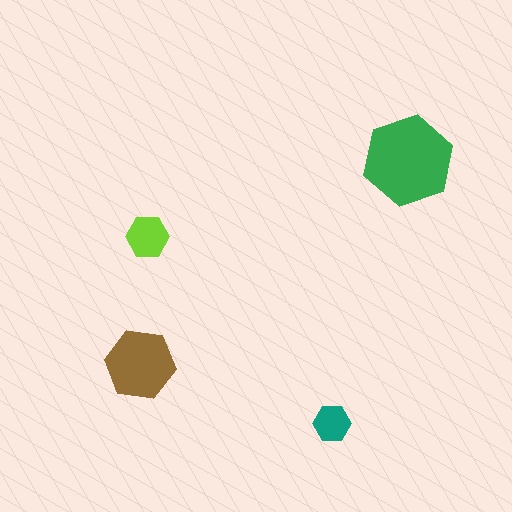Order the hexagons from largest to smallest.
the green one, the brown one, the lime one, the teal one.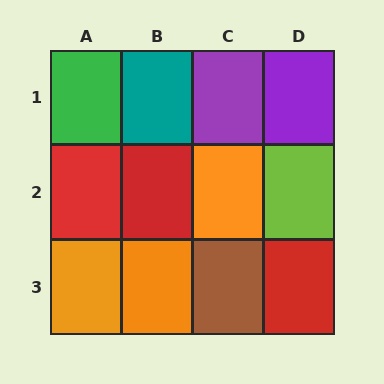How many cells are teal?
1 cell is teal.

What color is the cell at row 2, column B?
Red.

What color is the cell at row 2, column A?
Red.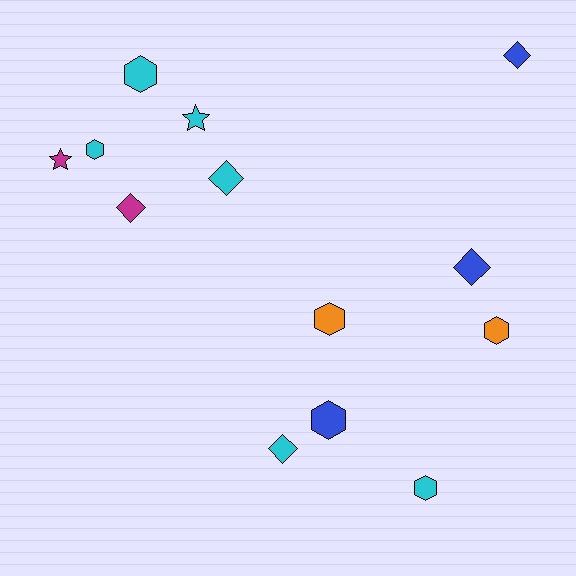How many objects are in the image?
There are 13 objects.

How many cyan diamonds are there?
There are 2 cyan diamonds.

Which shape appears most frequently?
Hexagon, with 6 objects.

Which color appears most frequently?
Cyan, with 6 objects.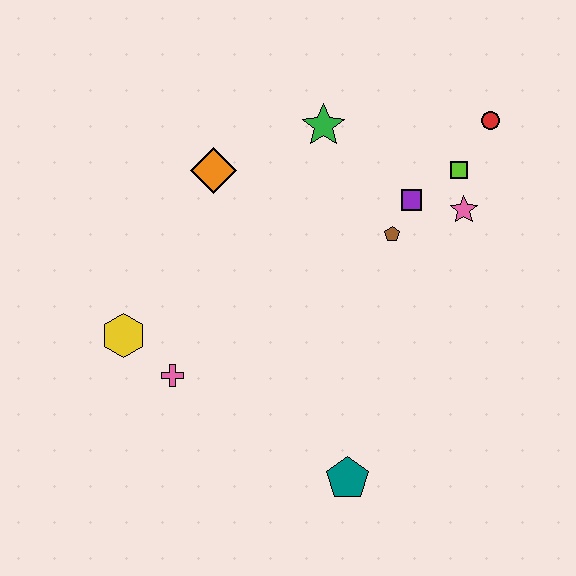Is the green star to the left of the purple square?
Yes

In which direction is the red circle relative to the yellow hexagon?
The red circle is to the right of the yellow hexagon.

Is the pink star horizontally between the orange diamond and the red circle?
Yes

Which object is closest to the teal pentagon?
The pink cross is closest to the teal pentagon.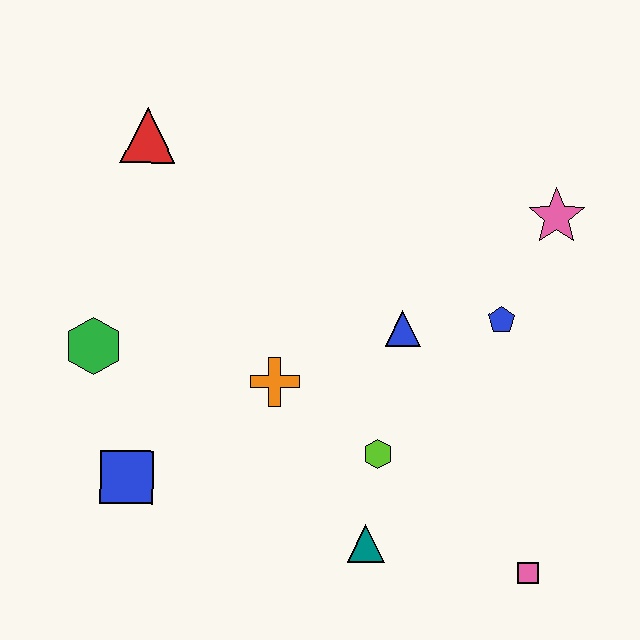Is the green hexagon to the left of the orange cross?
Yes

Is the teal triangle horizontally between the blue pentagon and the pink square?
No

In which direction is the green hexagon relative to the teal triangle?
The green hexagon is to the left of the teal triangle.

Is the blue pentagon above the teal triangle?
Yes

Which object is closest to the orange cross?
The lime hexagon is closest to the orange cross.